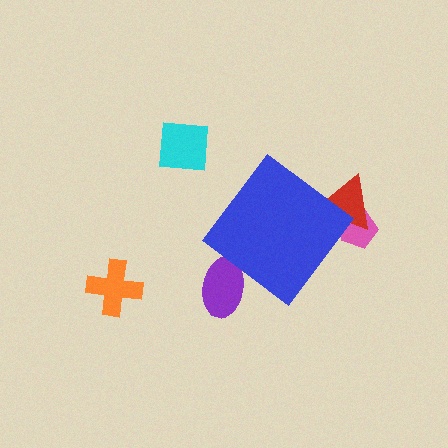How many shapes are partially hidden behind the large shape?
3 shapes are partially hidden.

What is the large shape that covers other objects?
A blue diamond.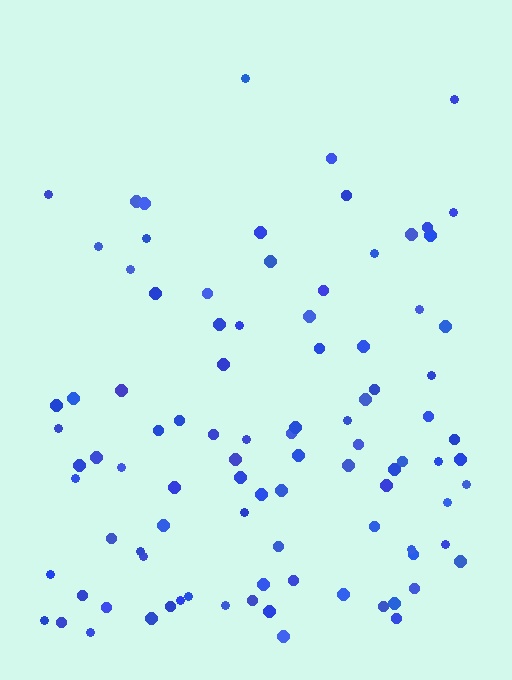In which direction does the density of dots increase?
From top to bottom, with the bottom side densest.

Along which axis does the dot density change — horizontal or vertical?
Vertical.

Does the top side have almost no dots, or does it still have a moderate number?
Still a moderate number, just noticeably fewer than the bottom.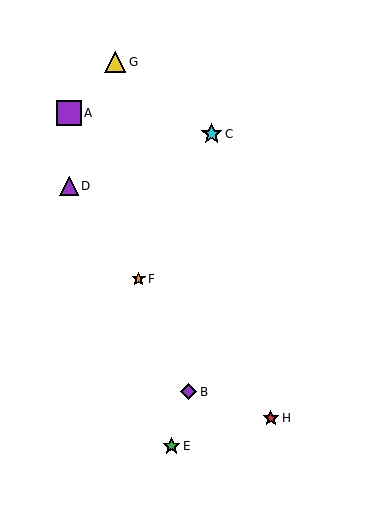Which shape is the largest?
The purple square (labeled A) is the largest.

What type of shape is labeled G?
Shape G is a yellow triangle.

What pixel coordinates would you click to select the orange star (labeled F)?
Click at (139, 279) to select the orange star F.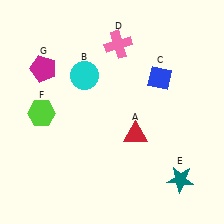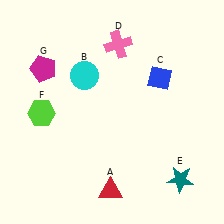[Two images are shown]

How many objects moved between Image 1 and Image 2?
1 object moved between the two images.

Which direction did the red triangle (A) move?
The red triangle (A) moved down.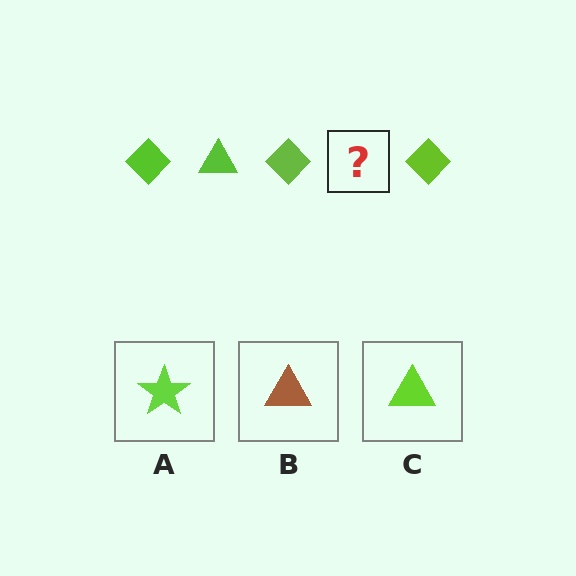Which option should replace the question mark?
Option C.